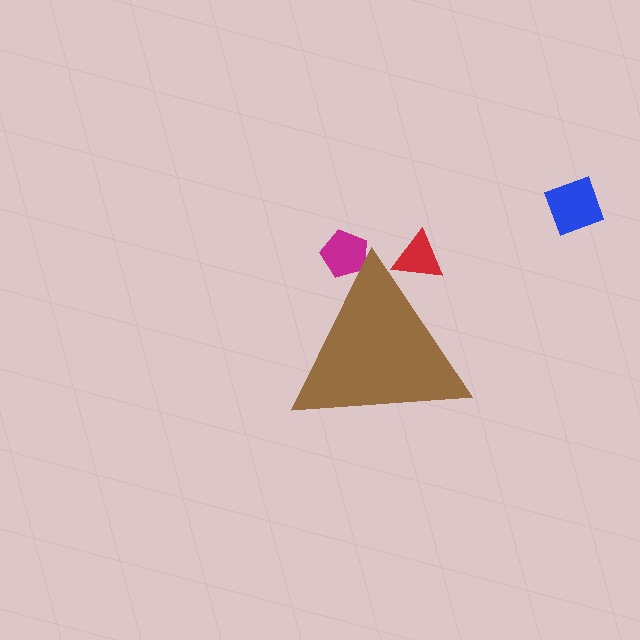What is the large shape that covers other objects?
A brown triangle.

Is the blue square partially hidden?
No, the blue square is fully visible.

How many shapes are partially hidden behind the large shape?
2 shapes are partially hidden.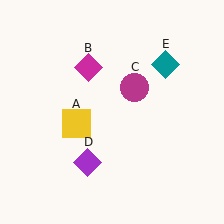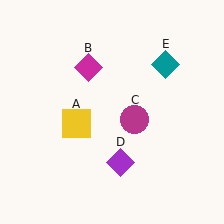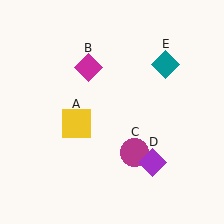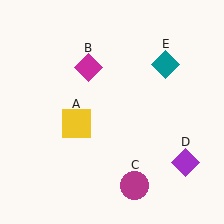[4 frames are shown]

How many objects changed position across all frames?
2 objects changed position: magenta circle (object C), purple diamond (object D).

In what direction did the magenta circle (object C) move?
The magenta circle (object C) moved down.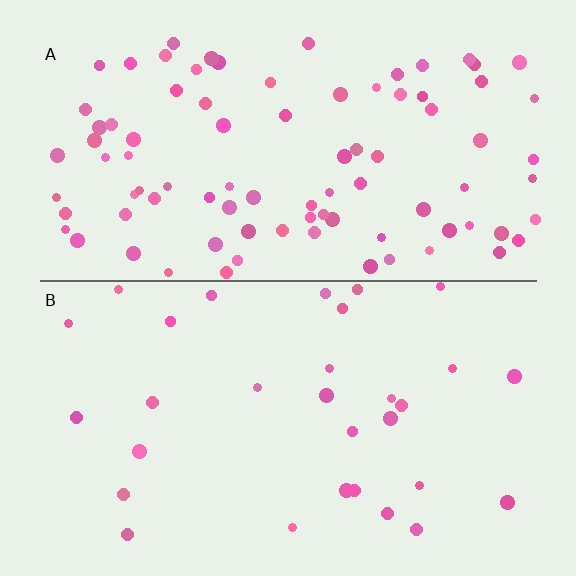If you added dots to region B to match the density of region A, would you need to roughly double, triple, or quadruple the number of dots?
Approximately triple.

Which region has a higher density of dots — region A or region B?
A (the top).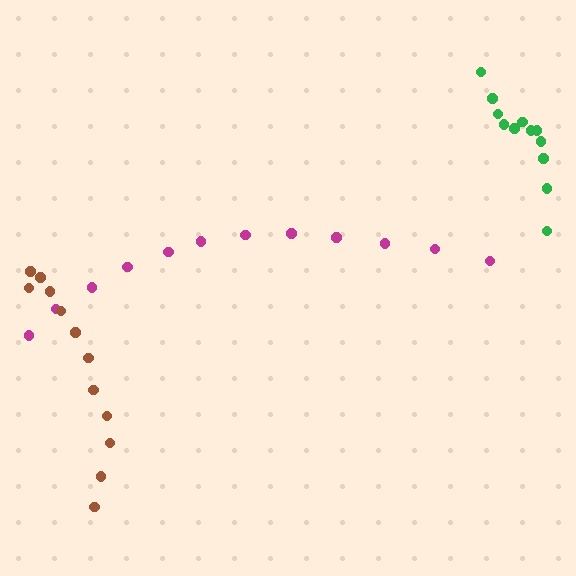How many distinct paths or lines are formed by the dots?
There are 3 distinct paths.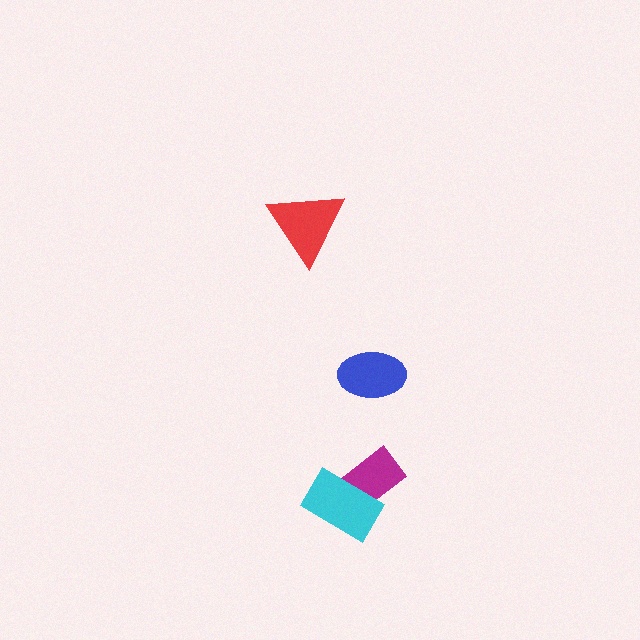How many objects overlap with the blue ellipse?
0 objects overlap with the blue ellipse.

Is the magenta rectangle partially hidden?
Yes, it is partially covered by another shape.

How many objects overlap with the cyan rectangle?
1 object overlaps with the cyan rectangle.